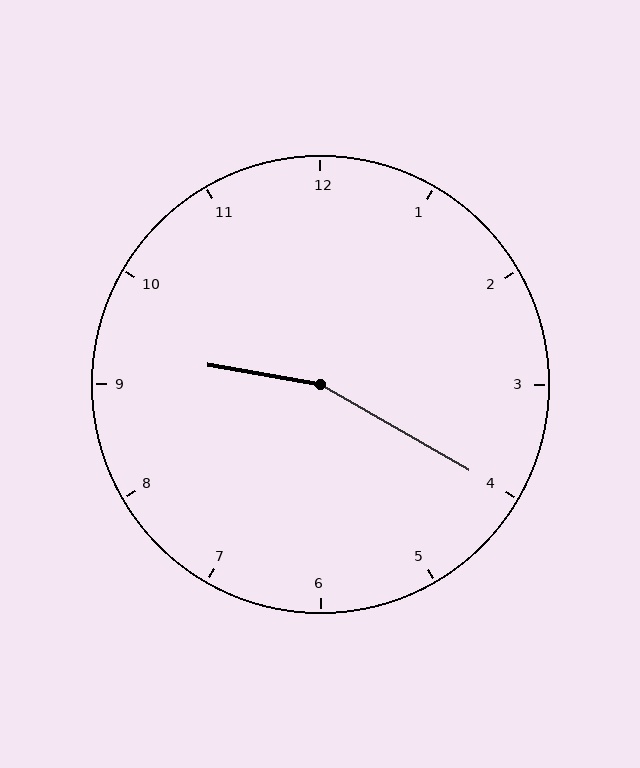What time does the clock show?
9:20.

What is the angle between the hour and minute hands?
Approximately 160 degrees.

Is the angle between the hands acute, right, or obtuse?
It is obtuse.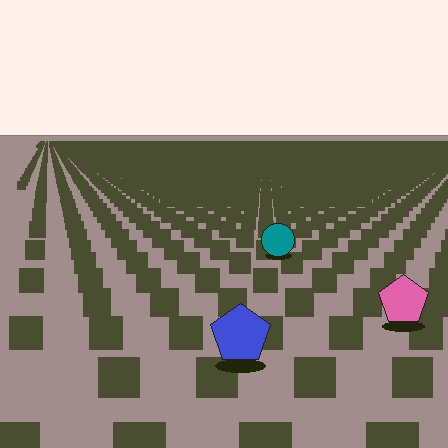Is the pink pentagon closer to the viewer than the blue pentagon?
No. The blue pentagon is closer — you can tell from the texture gradient: the ground texture is coarser near it.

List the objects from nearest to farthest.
From nearest to farthest: the blue pentagon, the pink pentagon, the teal circle.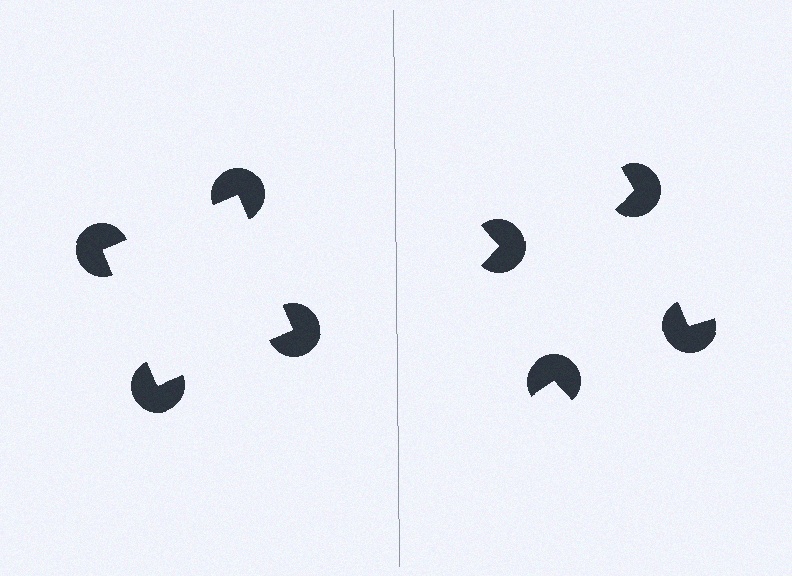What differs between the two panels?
The pac-man discs are positioned identically on both sides; only the wedge orientations differ. On the left they align to a square; on the right they are misaligned.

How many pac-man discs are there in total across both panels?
8 — 4 on each side.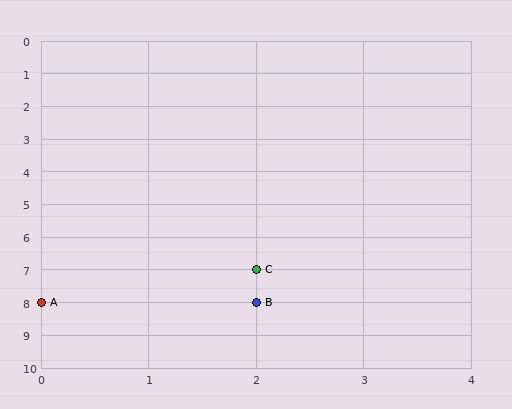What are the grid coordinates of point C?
Point C is at grid coordinates (2, 7).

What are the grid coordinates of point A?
Point A is at grid coordinates (0, 8).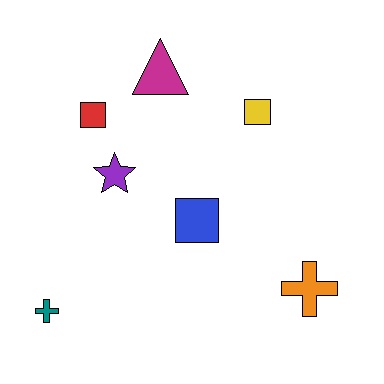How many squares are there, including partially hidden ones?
There are 3 squares.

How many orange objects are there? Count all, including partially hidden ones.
There is 1 orange object.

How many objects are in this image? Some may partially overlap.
There are 7 objects.